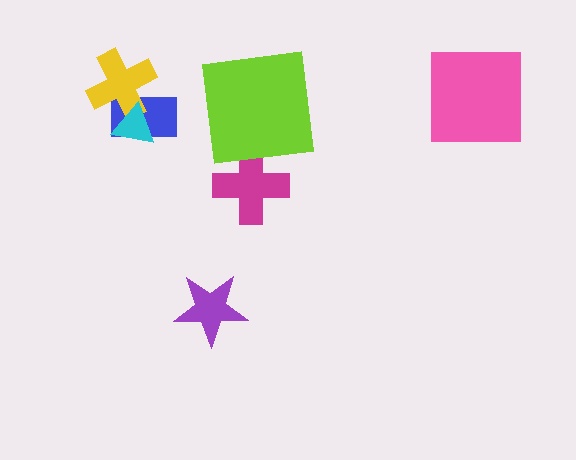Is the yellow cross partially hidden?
Yes, it is partially covered by another shape.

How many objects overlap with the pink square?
0 objects overlap with the pink square.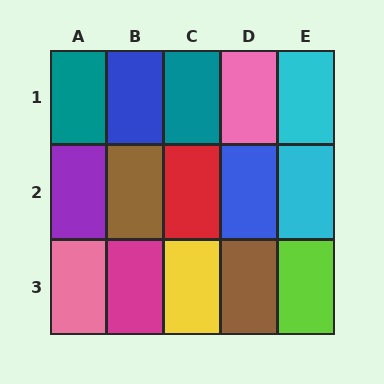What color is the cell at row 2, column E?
Cyan.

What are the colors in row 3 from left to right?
Pink, magenta, yellow, brown, lime.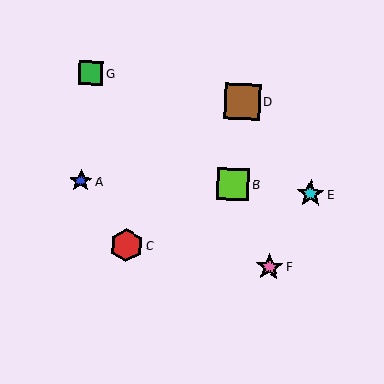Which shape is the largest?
The brown square (labeled D) is the largest.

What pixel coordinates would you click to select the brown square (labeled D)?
Click at (242, 101) to select the brown square D.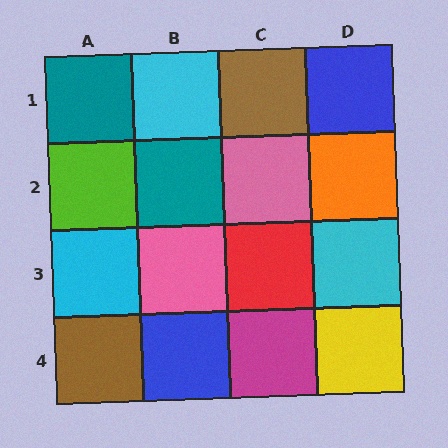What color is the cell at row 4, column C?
Magenta.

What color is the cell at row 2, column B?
Teal.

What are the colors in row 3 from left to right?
Cyan, pink, red, cyan.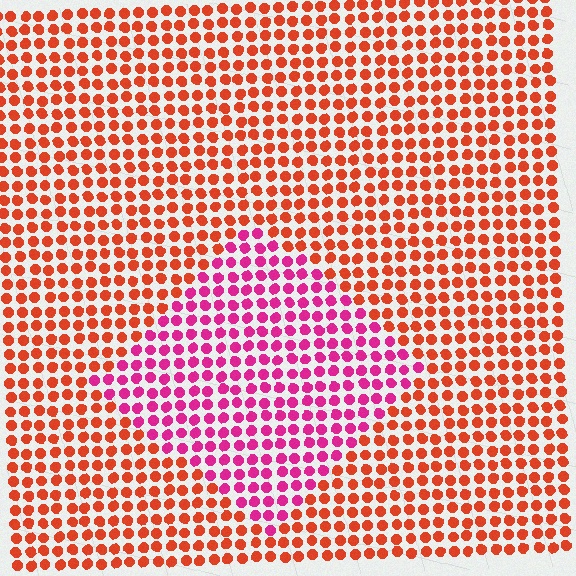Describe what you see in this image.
The image is filled with small red elements in a uniform arrangement. A diamond-shaped region is visible where the elements are tinted to a slightly different hue, forming a subtle color boundary.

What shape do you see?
I see a diamond.